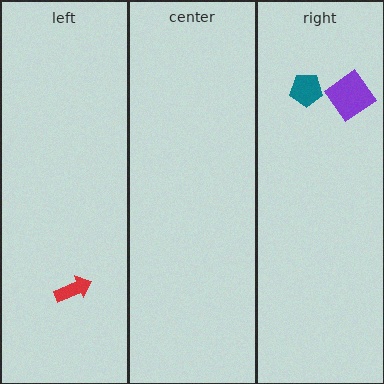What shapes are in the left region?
The red arrow.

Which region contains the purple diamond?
The right region.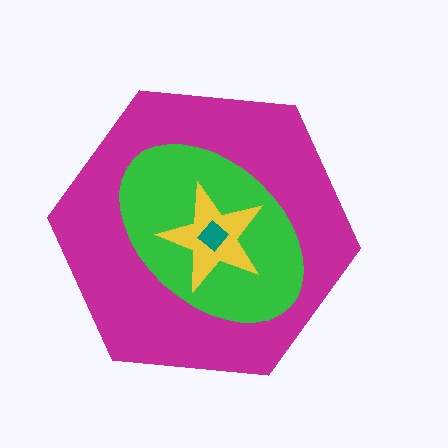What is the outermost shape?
The magenta hexagon.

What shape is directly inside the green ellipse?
The yellow star.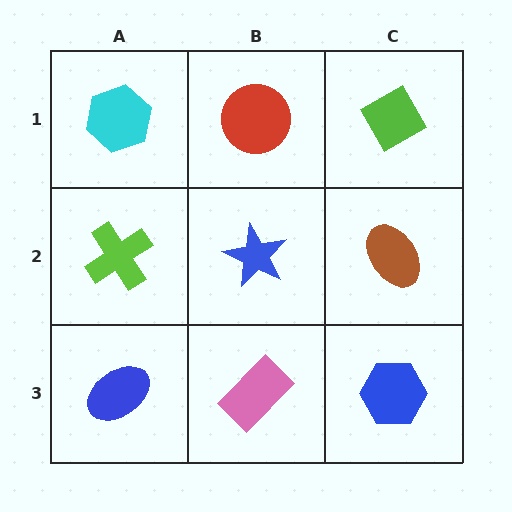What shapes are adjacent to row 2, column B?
A red circle (row 1, column B), a pink rectangle (row 3, column B), a lime cross (row 2, column A), a brown ellipse (row 2, column C).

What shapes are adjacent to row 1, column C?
A brown ellipse (row 2, column C), a red circle (row 1, column B).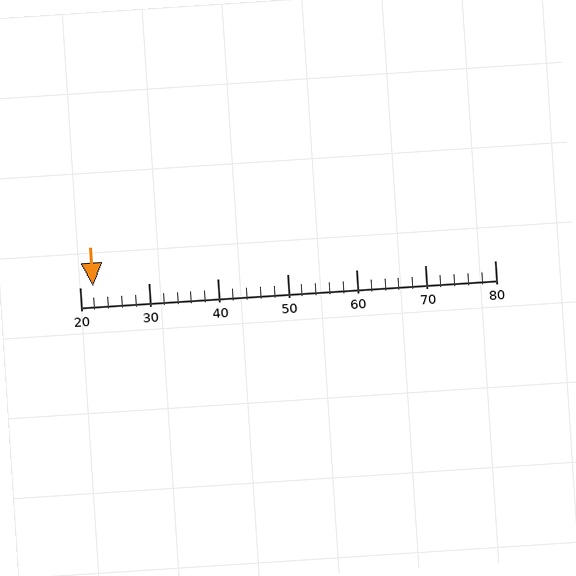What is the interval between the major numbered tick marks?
The major tick marks are spaced 10 units apart.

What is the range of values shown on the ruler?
The ruler shows values from 20 to 80.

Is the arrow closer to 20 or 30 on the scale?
The arrow is closer to 20.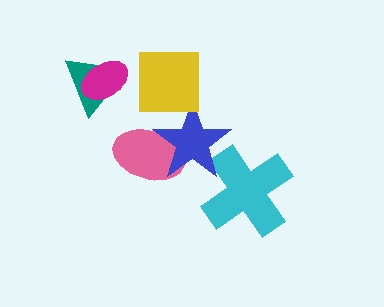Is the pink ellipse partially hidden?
Yes, it is partially covered by another shape.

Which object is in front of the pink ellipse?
The blue star is in front of the pink ellipse.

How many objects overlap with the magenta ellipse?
1 object overlaps with the magenta ellipse.